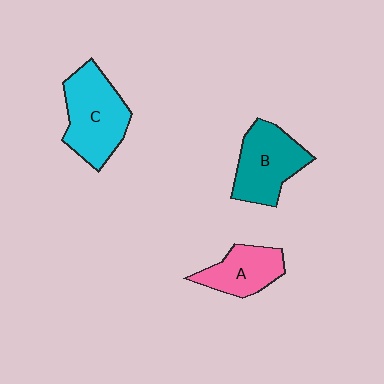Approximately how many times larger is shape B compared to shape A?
Approximately 1.4 times.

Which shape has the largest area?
Shape C (cyan).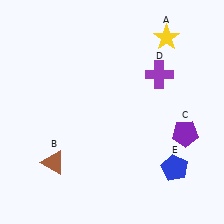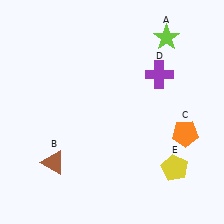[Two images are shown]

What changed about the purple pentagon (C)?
In Image 1, C is purple. In Image 2, it changed to orange.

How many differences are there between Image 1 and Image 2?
There are 3 differences between the two images.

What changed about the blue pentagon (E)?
In Image 1, E is blue. In Image 2, it changed to yellow.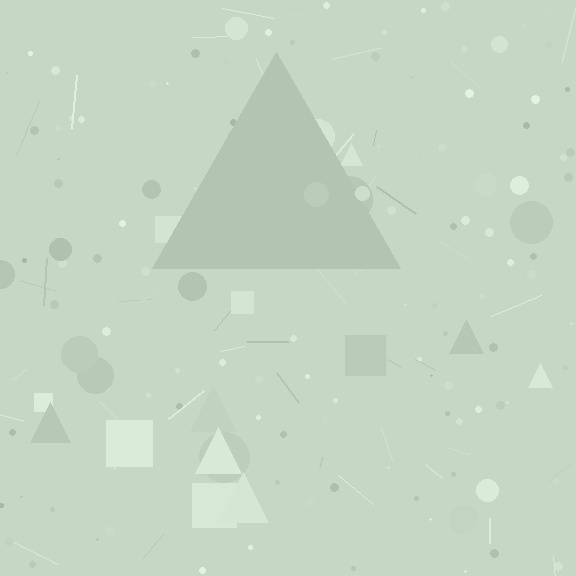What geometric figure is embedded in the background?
A triangle is embedded in the background.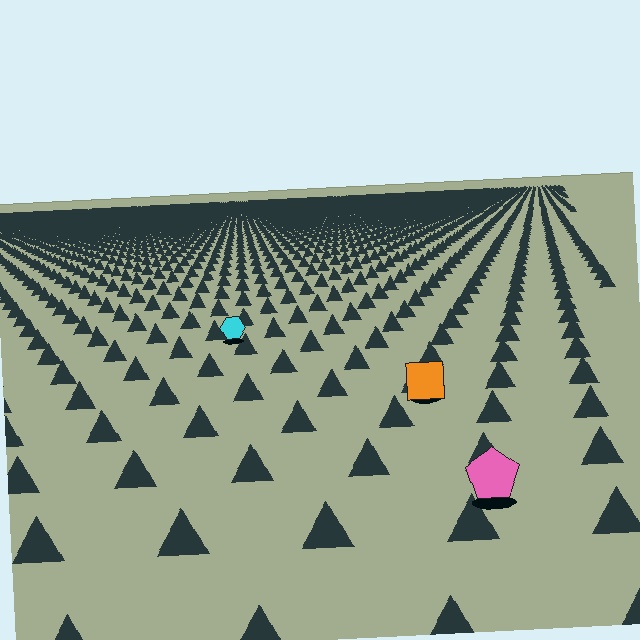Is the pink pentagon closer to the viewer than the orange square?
Yes. The pink pentagon is closer — you can tell from the texture gradient: the ground texture is coarser near it.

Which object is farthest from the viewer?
The cyan hexagon is farthest from the viewer. It appears smaller and the ground texture around it is denser.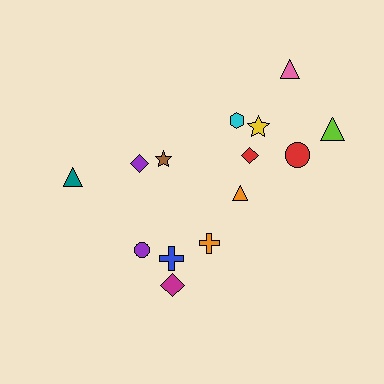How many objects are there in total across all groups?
There are 14 objects.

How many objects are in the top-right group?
There are 7 objects.